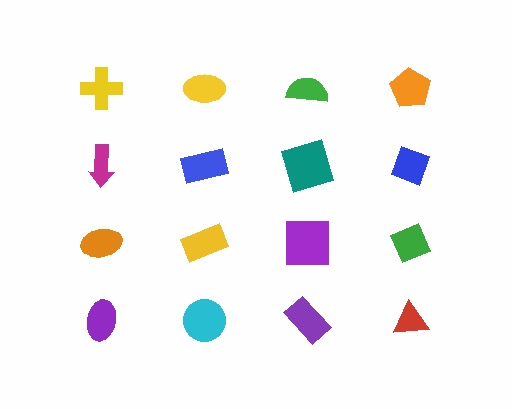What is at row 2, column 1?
A magenta arrow.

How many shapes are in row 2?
4 shapes.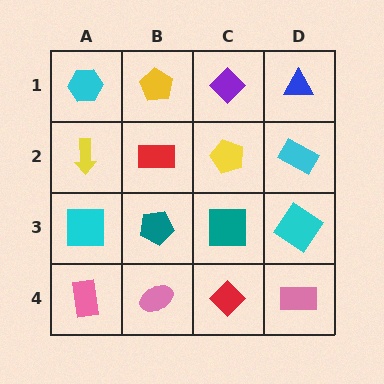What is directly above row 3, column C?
A yellow pentagon.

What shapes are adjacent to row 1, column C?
A yellow pentagon (row 2, column C), a yellow pentagon (row 1, column B), a blue triangle (row 1, column D).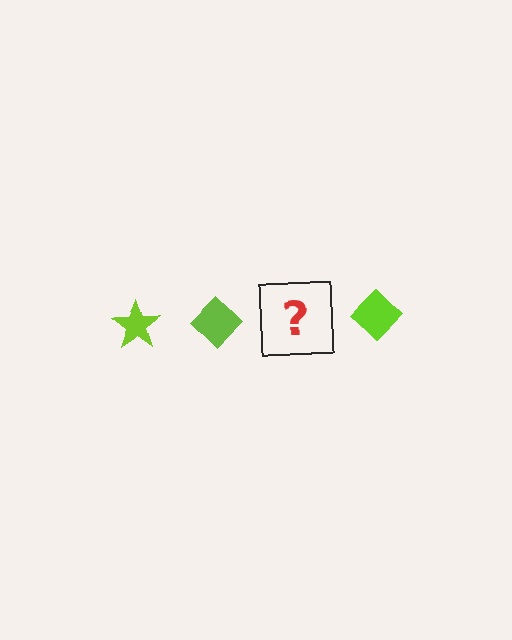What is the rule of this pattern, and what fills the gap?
The rule is that the pattern cycles through star, diamond shapes in lime. The gap should be filled with a lime star.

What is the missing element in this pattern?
The missing element is a lime star.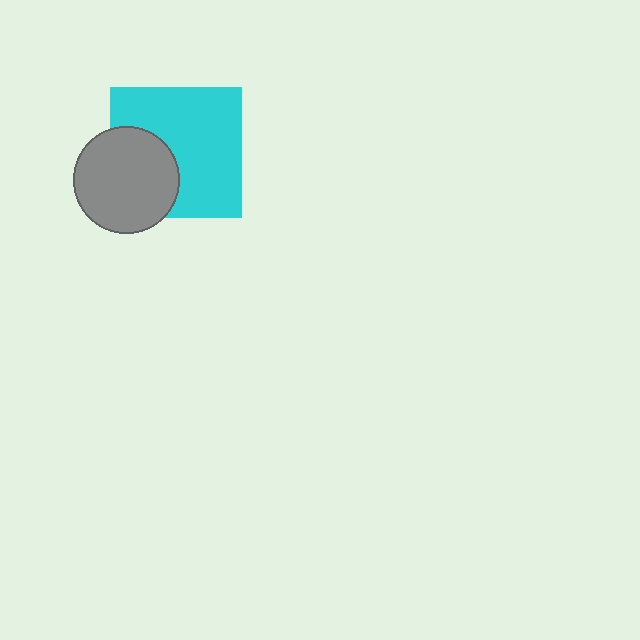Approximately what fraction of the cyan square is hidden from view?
Roughly 33% of the cyan square is hidden behind the gray circle.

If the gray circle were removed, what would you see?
You would see the complete cyan square.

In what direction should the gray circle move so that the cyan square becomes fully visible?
The gray circle should move left. That is the shortest direction to clear the overlap and leave the cyan square fully visible.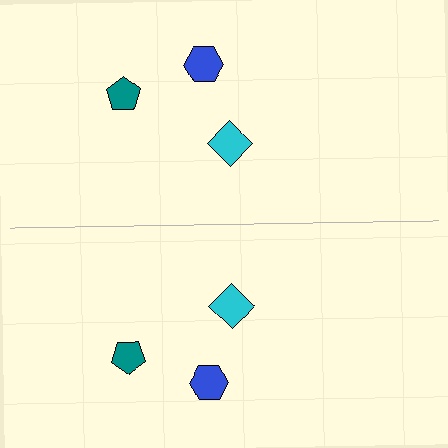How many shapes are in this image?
There are 6 shapes in this image.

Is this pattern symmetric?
Yes, this pattern has bilateral (reflection) symmetry.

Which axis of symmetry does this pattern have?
The pattern has a horizontal axis of symmetry running through the center of the image.